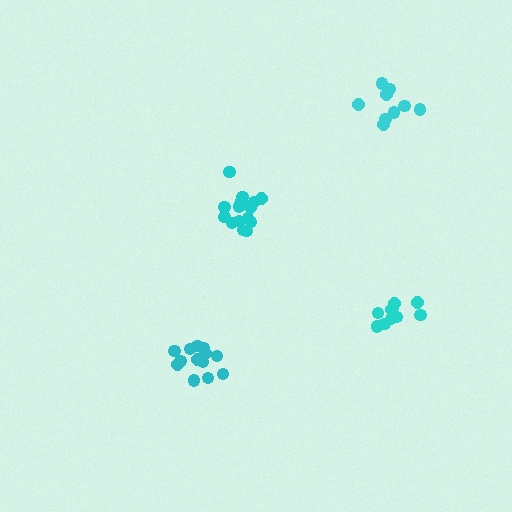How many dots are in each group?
Group 1: 15 dots, Group 2: 11 dots, Group 3: 10 dots, Group 4: 14 dots (50 total).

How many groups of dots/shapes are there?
There are 4 groups.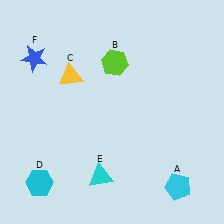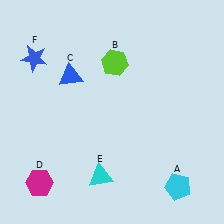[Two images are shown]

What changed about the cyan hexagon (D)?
In Image 1, D is cyan. In Image 2, it changed to magenta.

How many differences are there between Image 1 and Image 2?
There are 2 differences between the two images.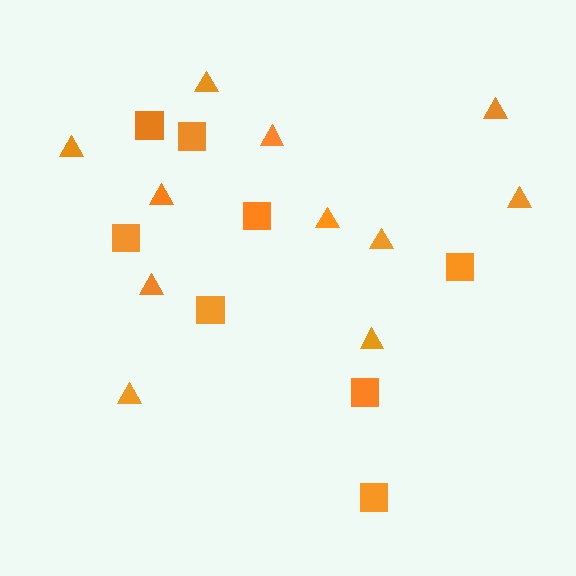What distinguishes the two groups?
There are 2 groups: one group of squares (8) and one group of triangles (11).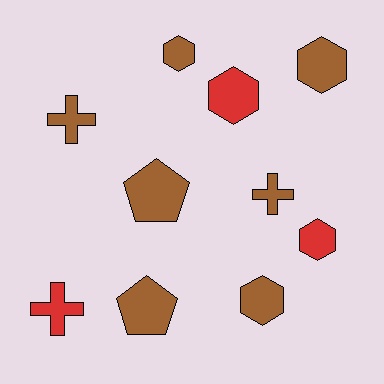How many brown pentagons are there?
There are 2 brown pentagons.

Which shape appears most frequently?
Hexagon, with 5 objects.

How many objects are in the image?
There are 10 objects.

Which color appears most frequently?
Brown, with 7 objects.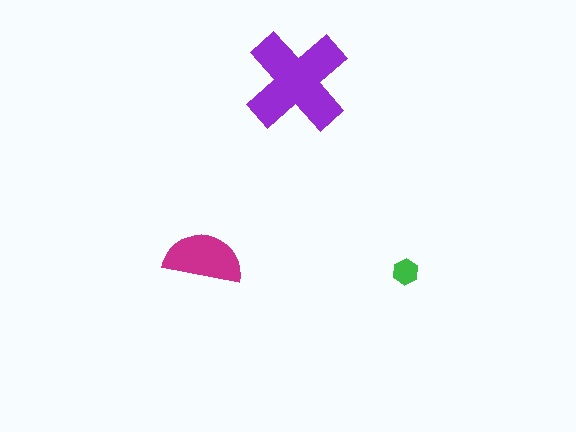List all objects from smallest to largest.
The green hexagon, the magenta semicircle, the purple cross.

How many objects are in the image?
There are 3 objects in the image.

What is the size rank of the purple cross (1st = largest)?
1st.